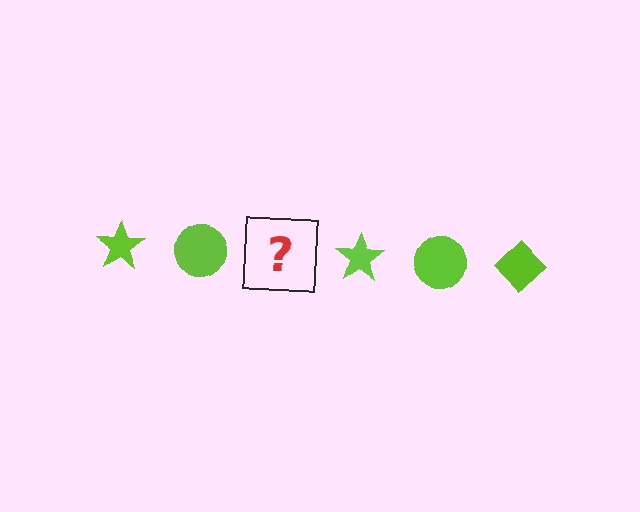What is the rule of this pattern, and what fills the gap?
The rule is that the pattern cycles through star, circle, diamond shapes in lime. The gap should be filled with a lime diamond.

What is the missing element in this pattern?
The missing element is a lime diamond.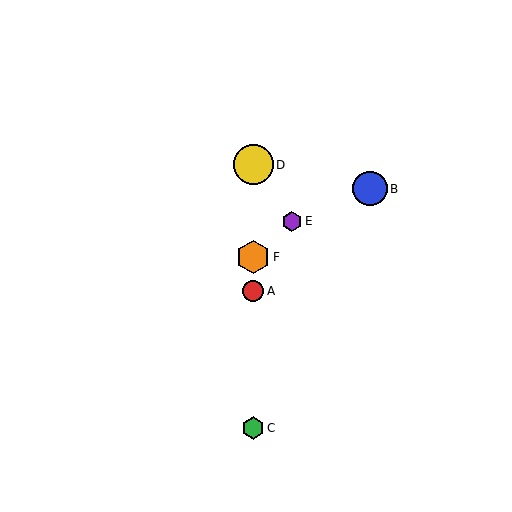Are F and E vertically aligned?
No, F is at x≈253 and E is at x≈292.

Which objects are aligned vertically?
Objects A, C, D, F are aligned vertically.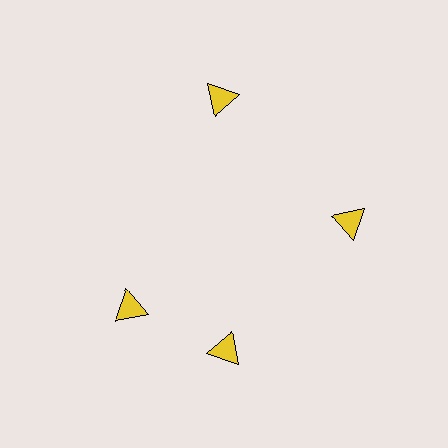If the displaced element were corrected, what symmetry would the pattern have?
It would have 4-fold rotational symmetry — the pattern would map onto itself every 90 degrees.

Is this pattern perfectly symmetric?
No. The 4 yellow triangles are arranged in a ring, but one element near the 9 o'clock position is rotated out of alignment along the ring, breaking the 4-fold rotational symmetry.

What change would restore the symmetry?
The symmetry would be restored by rotating it back into even spacing with its neighbors so that all 4 triangles sit at equal angles and equal distance from the center.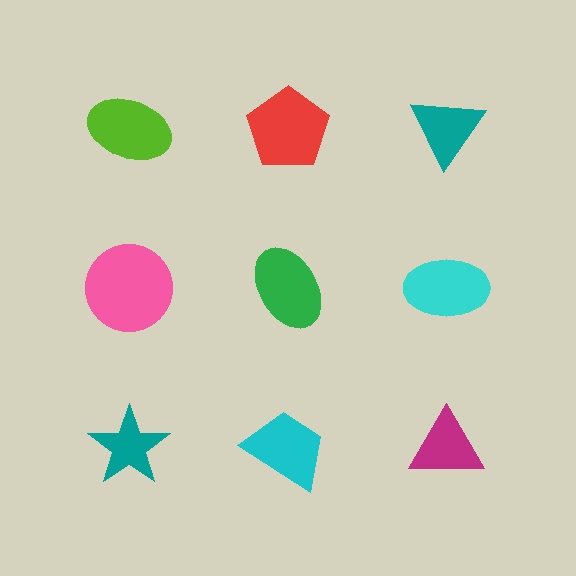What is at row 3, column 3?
A magenta triangle.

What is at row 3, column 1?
A teal star.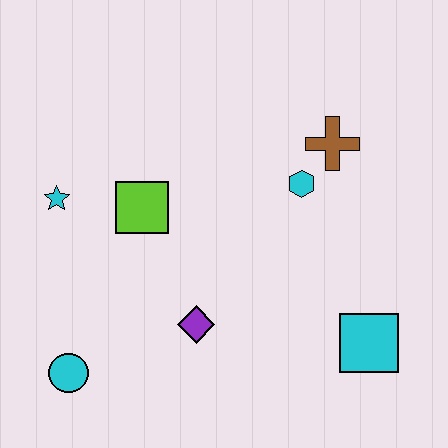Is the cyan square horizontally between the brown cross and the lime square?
No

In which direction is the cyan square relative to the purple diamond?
The cyan square is to the right of the purple diamond.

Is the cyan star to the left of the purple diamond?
Yes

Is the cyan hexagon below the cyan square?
No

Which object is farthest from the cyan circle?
The brown cross is farthest from the cyan circle.